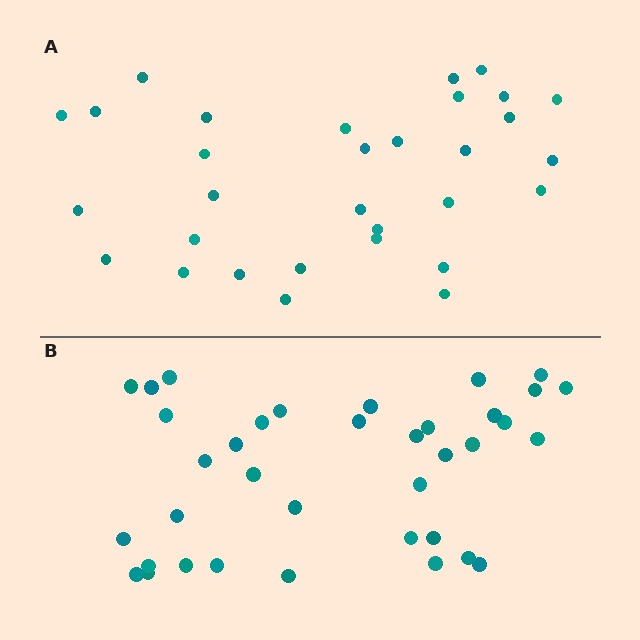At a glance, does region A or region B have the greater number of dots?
Region B (the bottom region) has more dots.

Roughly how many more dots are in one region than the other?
Region B has about 6 more dots than region A.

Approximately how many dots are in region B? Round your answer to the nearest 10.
About 40 dots. (The exact count is 37, which rounds to 40.)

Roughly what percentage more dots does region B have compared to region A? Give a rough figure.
About 20% more.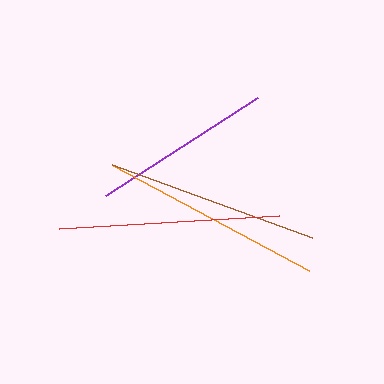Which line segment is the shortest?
The purple line is the shortest at approximately 181 pixels.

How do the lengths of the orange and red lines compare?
The orange and red lines are approximately the same length.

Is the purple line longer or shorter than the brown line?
The brown line is longer than the purple line.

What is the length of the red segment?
The red segment is approximately 220 pixels long.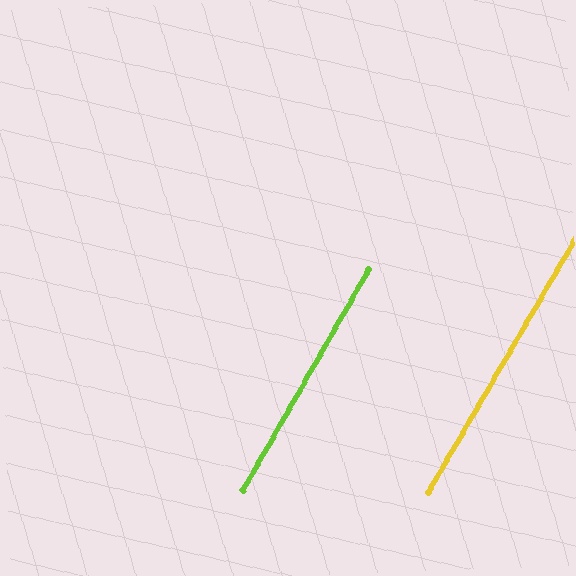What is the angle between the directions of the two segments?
Approximately 1 degree.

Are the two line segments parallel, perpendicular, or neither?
Parallel — their directions differ by only 0.6°.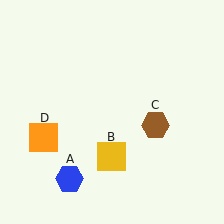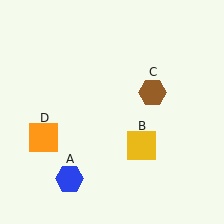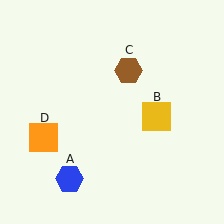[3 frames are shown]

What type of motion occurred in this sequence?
The yellow square (object B), brown hexagon (object C) rotated counterclockwise around the center of the scene.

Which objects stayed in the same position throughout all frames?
Blue hexagon (object A) and orange square (object D) remained stationary.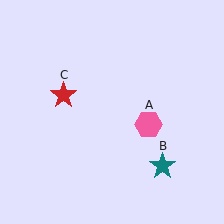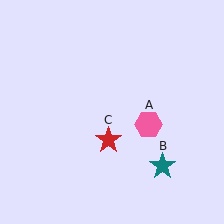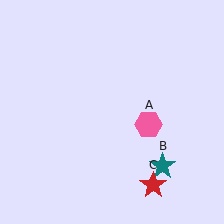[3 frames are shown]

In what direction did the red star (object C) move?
The red star (object C) moved down and to the right.